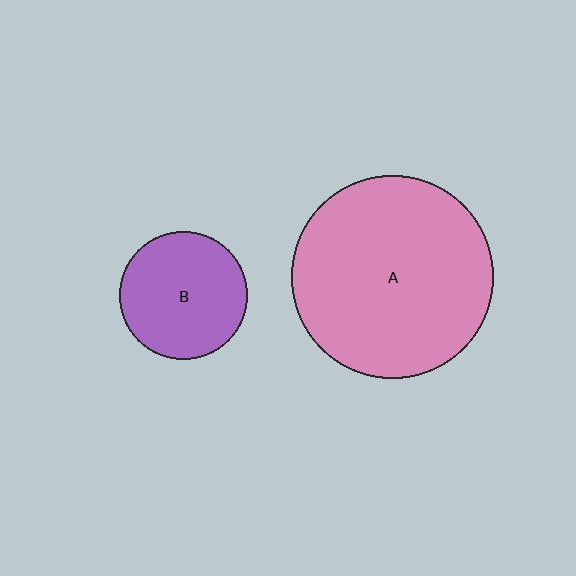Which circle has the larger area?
Circle A (pink).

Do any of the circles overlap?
No, none of the circles overlap.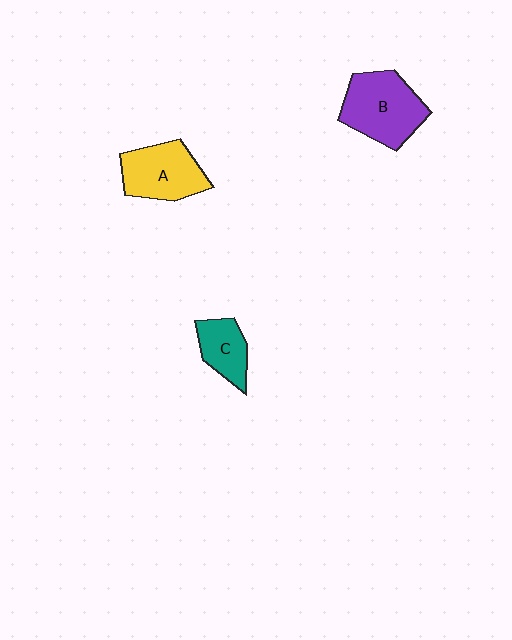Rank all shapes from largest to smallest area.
From largest to smallest: B (purple), A (yellow), C (teal).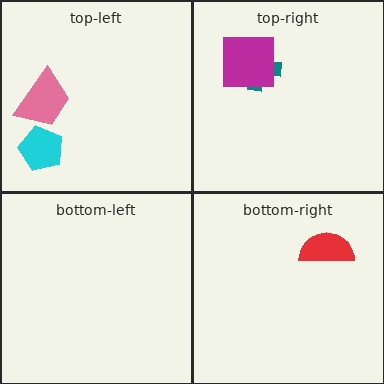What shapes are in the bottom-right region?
The red semicircle.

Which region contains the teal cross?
The top-right region.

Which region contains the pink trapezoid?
The top-left region.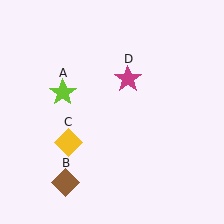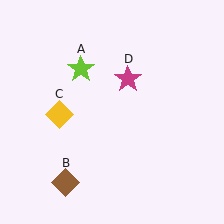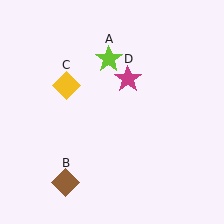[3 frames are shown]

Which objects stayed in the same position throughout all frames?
Brown diamond (object B) and magenta star (object D) remained stationary.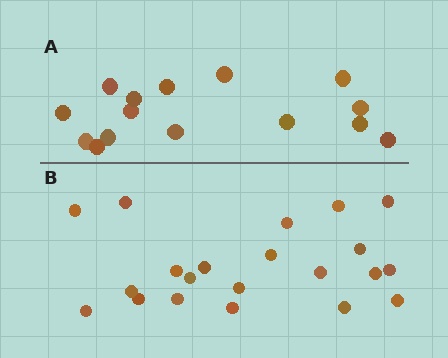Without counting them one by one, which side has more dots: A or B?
Region B (the bottom region) has more dots.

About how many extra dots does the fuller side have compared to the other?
Region B has about 6 more dots than region A.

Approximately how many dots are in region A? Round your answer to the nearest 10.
About 20 dots. (The exact count is 15, which rounds to 20.)